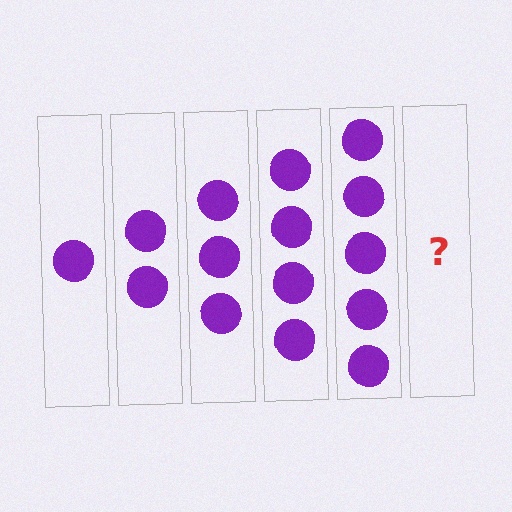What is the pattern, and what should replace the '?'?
The pattern is that each step adds one more circle. The '?' should be 6 circles.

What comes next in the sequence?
The next element should be 6 circles.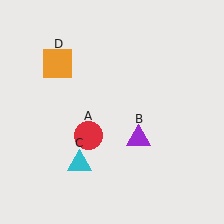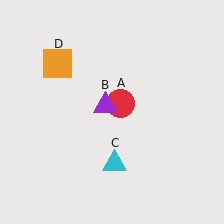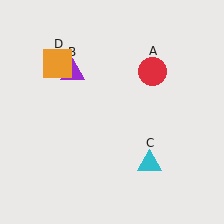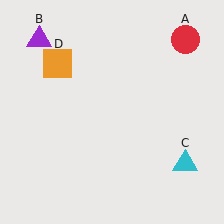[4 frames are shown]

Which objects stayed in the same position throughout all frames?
Orange square (object D) remained stationary.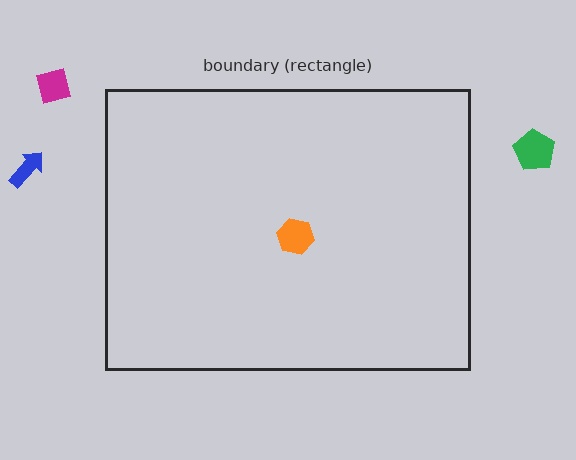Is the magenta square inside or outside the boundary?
Outside.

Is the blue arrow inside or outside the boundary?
Outside.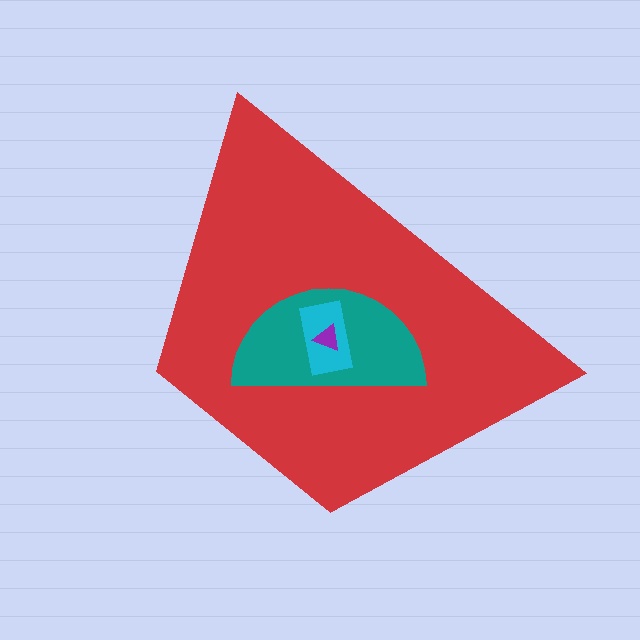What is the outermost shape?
The red trapezoid.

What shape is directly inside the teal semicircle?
The cyan rectangle.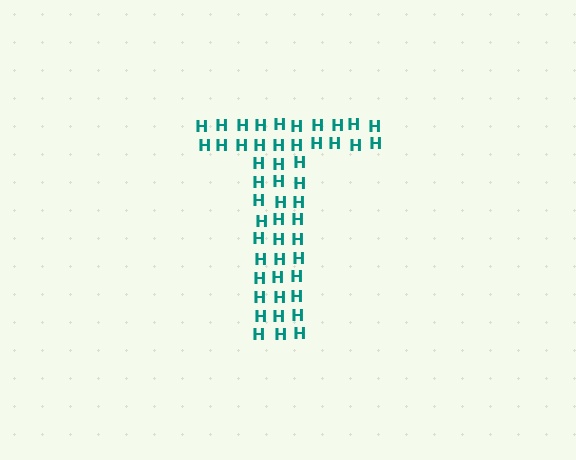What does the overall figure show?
The overall figure shows the letter T.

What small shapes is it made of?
It is made of small letter H's.